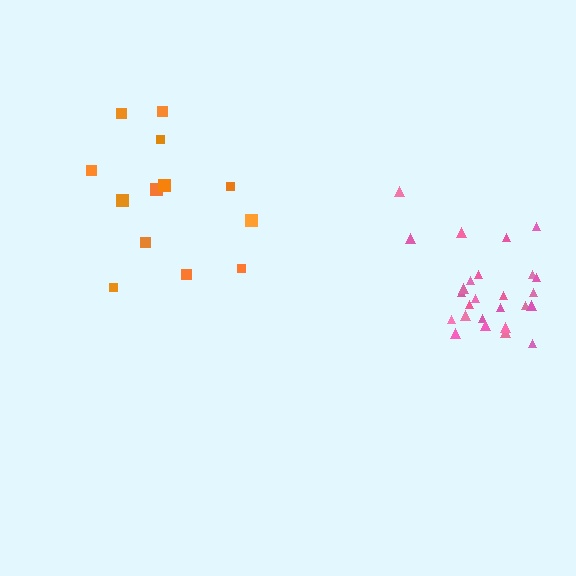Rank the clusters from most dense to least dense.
pink, orange.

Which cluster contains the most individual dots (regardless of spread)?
Pink (26).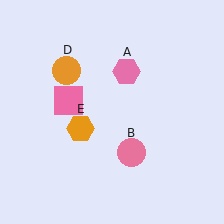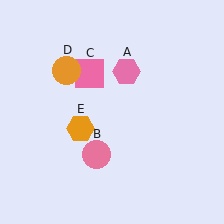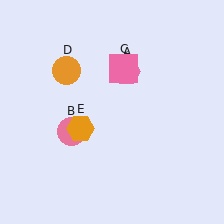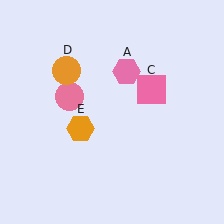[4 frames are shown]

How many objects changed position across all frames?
2 objects changed position: pink circle (object B), pink square (object C).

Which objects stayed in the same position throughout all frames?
Pink hexagon (object A) and orange circle (object D) and orange hexagon (object E) remained stationary.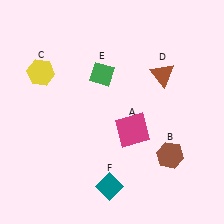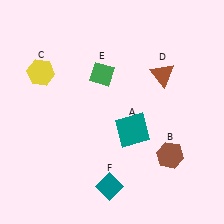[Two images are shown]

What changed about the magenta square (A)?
In Image 1, A is magenta. In Image 2, it changed to teal.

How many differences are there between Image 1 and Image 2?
There is 1 difference between the two images.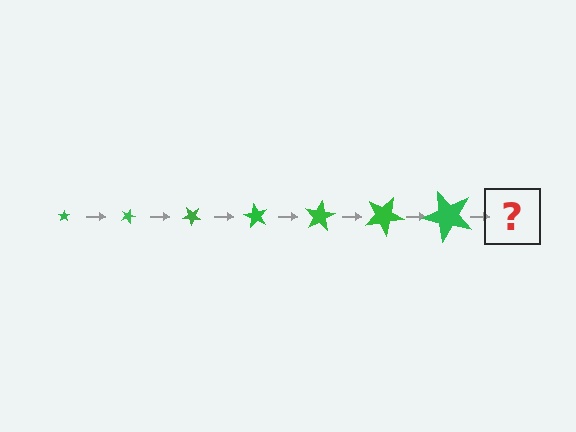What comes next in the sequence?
The next element should be a star, larger than the previous one and rotated 140 degrees from the start.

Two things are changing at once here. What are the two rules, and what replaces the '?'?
The two rules are that the star grows larger each step and it rotates 20 degrees each step. The '?' should be a star, larger than the previous one and rotated 140 degrees from the start.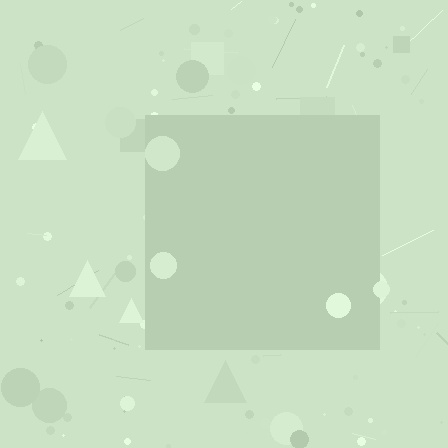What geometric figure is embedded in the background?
A square is embedded in the background.